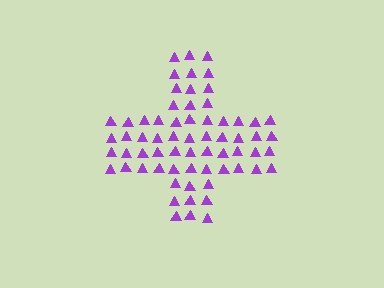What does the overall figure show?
The overall figure shows a cross.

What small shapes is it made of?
It is made of small triangles.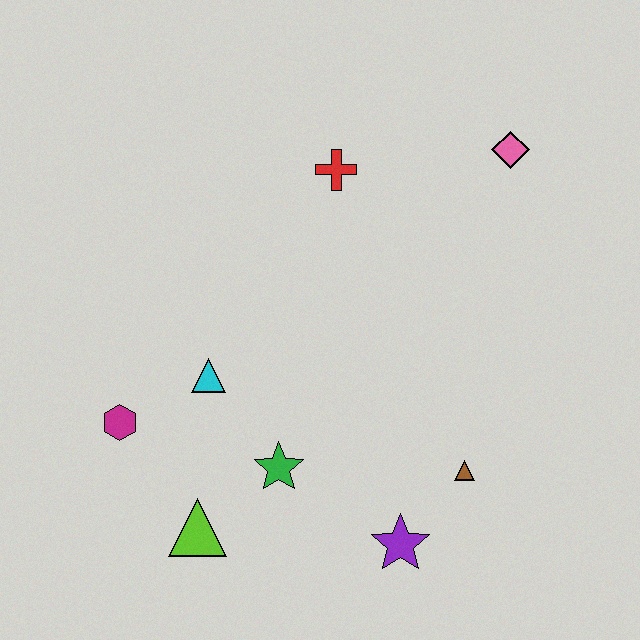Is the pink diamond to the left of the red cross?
No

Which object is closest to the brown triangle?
The purple star is closest to the brown triangle.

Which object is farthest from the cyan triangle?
The pink diamond is farthest from the cyan triangle.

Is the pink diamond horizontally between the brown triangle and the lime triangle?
No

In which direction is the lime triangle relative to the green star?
The lime triangle is to the left of the green star.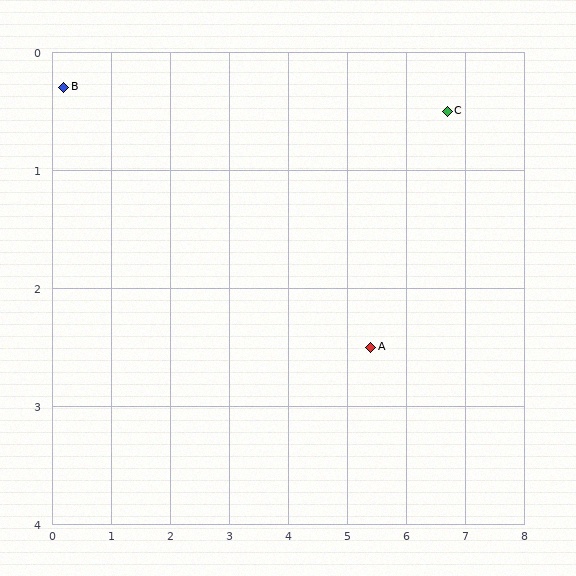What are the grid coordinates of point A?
Point A is at approximately (5.4, 2.5).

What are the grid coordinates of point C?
Point C is at approximately (6.7, 0.5).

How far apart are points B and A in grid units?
Points B and A are about 5.6 grid units apart.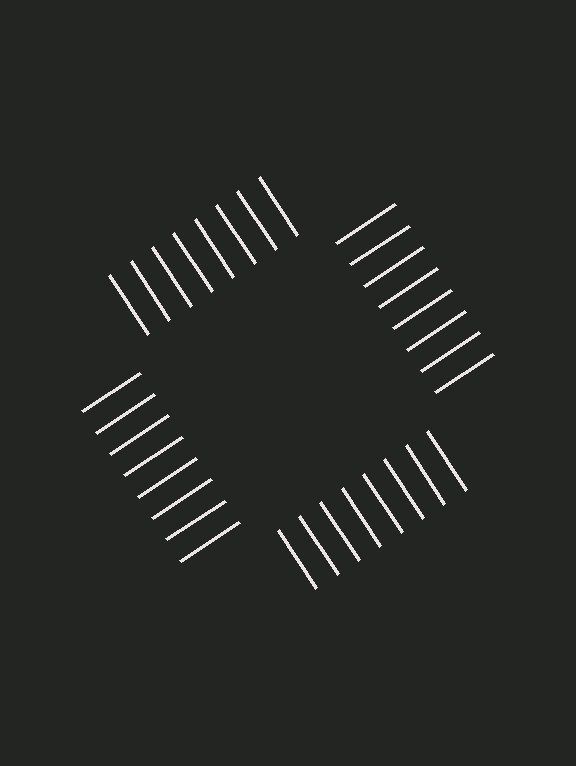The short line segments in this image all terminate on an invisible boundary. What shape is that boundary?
An illusory square — the line segments terminate on its edges but no continuous stroke is drawn.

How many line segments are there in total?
32 — 8 along each of the 4 edges.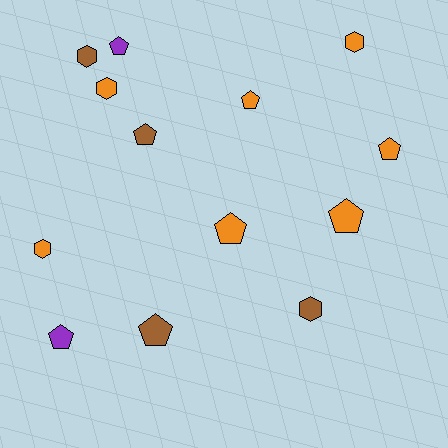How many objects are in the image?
There are 13 objects.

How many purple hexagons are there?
There are no purple hexagons.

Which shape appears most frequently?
Pentagon, with 8 objects.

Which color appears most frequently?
Orange, with 7 objects.